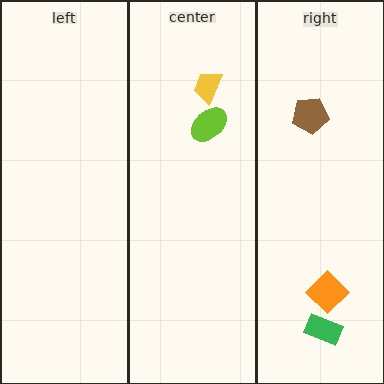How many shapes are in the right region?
3.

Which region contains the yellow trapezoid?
The center region.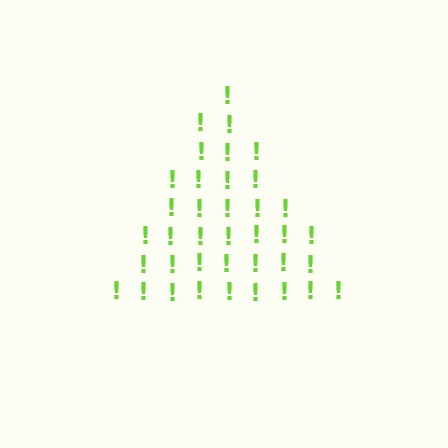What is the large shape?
The large shape is a triangle.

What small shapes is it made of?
It is made of small exclamation marks.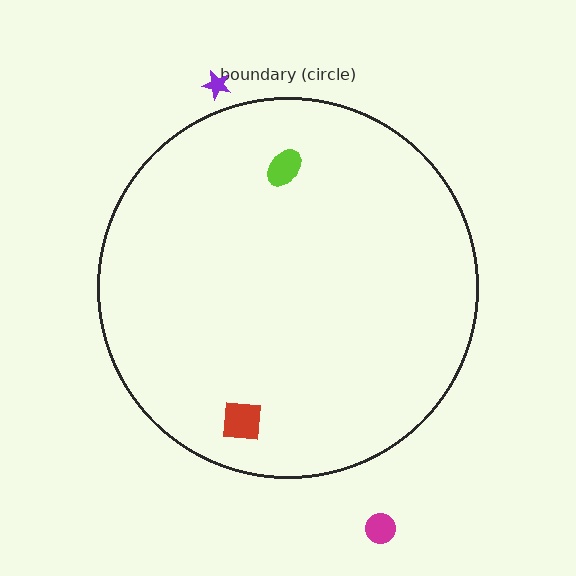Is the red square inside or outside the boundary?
Inside.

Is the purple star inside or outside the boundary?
Outside.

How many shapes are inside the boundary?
2 inside, 2 outside.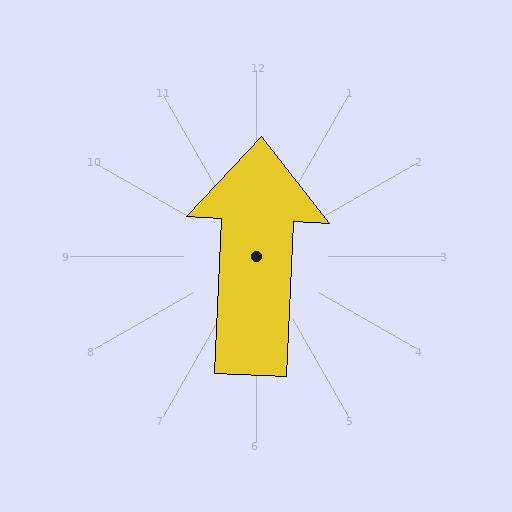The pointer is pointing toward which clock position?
Roughly 12 o'clock.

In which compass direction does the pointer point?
North.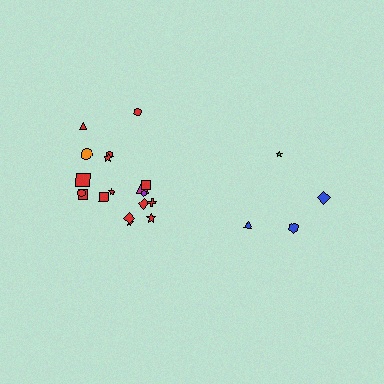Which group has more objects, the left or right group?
The left group.